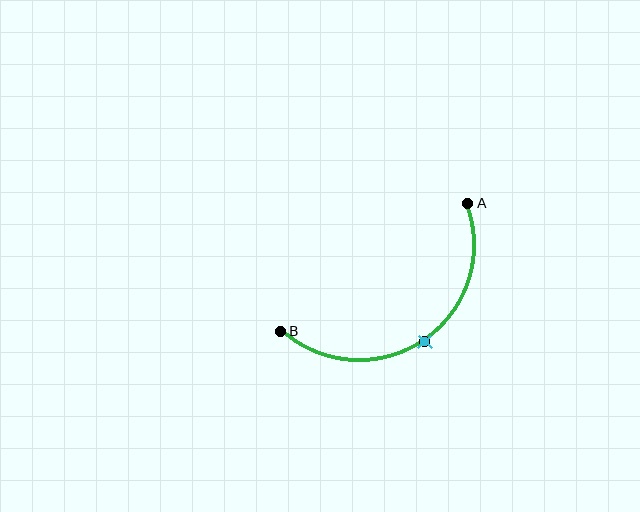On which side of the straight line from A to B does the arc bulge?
The arc bulges below and to the right of the straight line connecting A and B.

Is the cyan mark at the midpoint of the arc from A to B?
Yes. The cyan mark lies on the arc at equal arc-length from both A and B — it is the arc midpoint.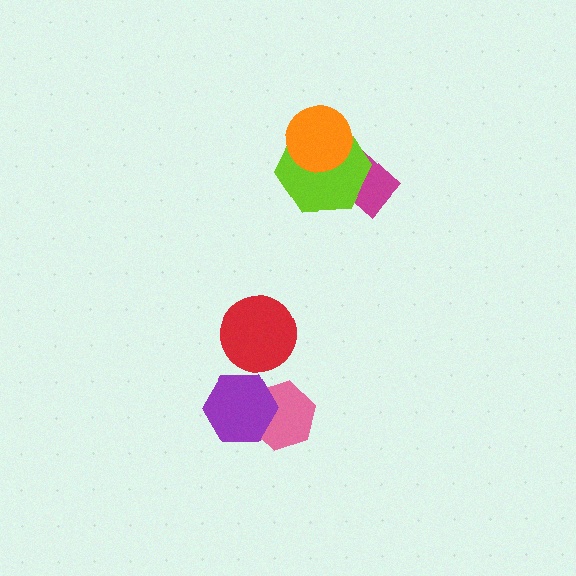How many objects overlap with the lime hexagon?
2 objects overlap with the lime hexagon.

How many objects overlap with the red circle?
0 objects overlap with the red circle.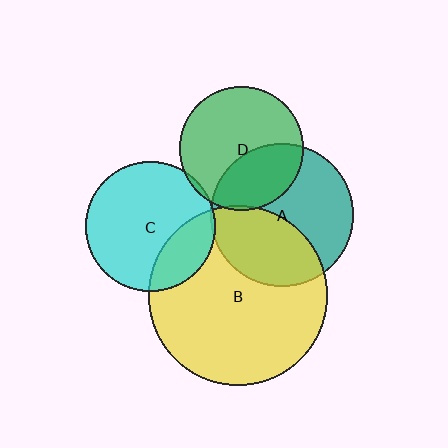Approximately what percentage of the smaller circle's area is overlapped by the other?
Approximately 5%.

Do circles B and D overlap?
Yes.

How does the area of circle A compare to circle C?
Approximately 1.2 times.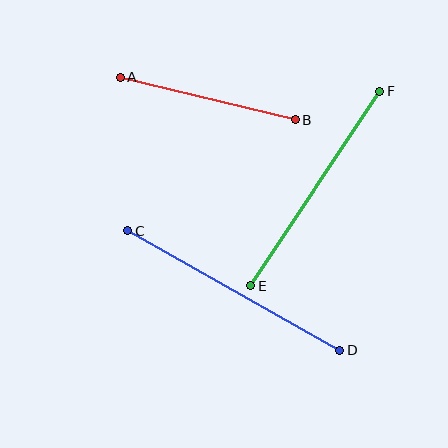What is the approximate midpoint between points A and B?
The midpoint is at approximately (208, 99) pixels.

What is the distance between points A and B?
The distance is approximately 180 pixels.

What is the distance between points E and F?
The distance is approximately 233 pixels.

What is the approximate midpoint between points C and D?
The midpoint is at approximately (234, 290) pixels.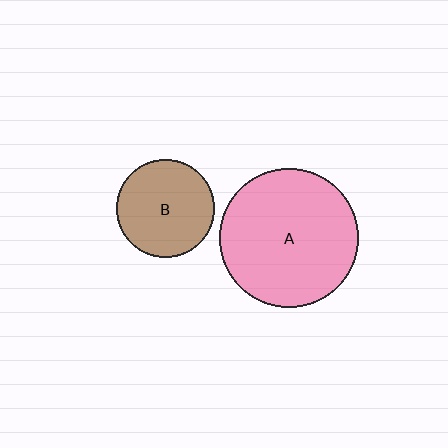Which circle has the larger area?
Circle A (pink).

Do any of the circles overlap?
No, none of the circles overlap.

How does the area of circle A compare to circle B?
Approximately 2.0 times.